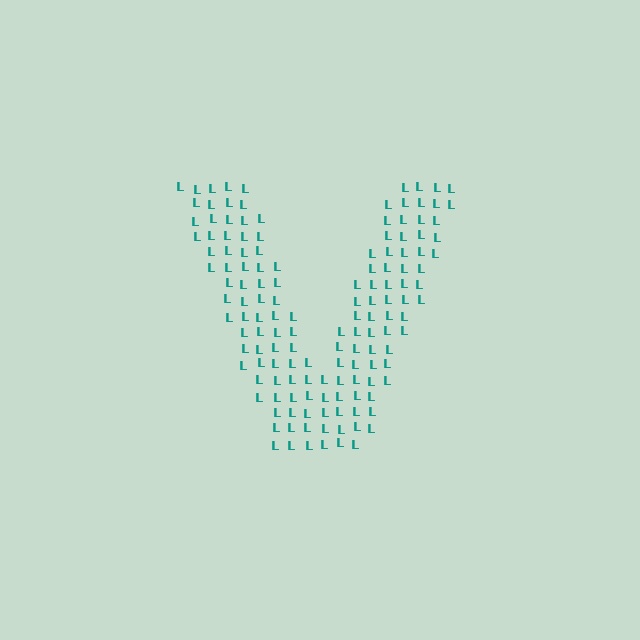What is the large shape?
The large shape is the letter V.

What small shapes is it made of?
It is made of small letter L's.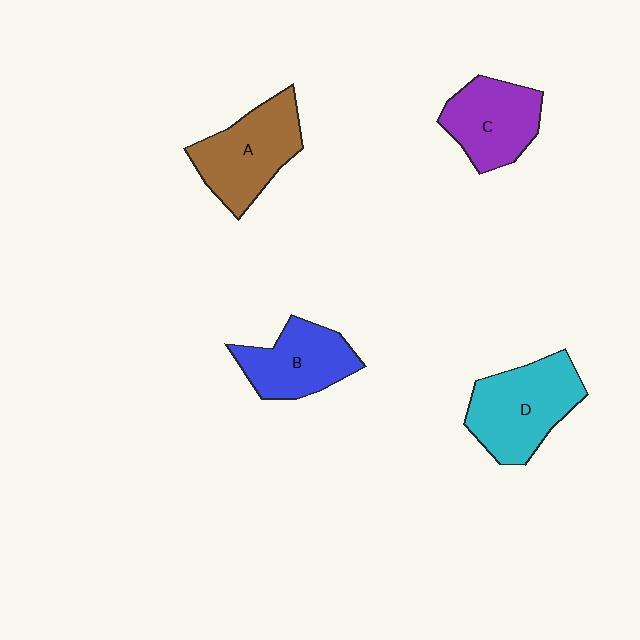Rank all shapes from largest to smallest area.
From largest to smallest: D (cyan), A (brown), C (purple), B (blue).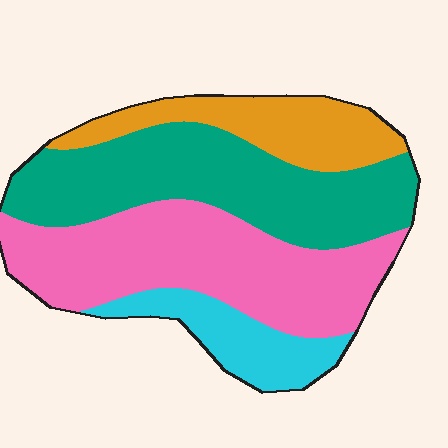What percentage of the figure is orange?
Orange covers around 15% of the figure.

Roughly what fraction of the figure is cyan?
Cyan takes up about one eighth (1/8) of the figure.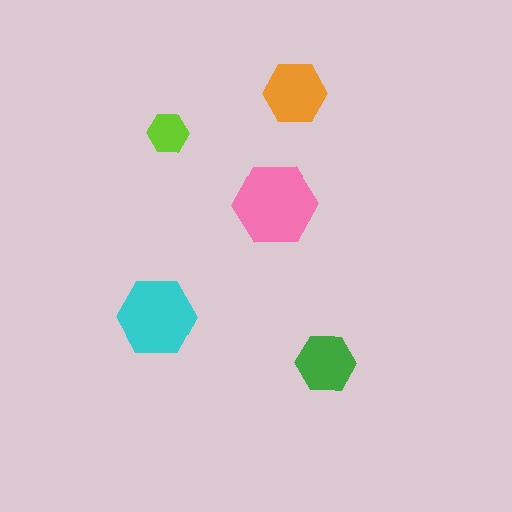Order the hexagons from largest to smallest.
the pink one, the cyan one, the orange one, the green one, the lime one.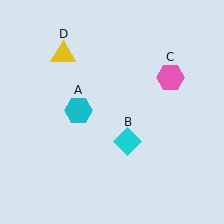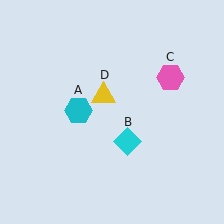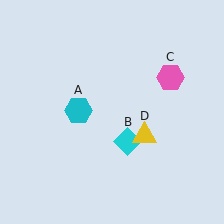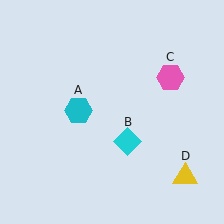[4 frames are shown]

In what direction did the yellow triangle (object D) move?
The yellow triangle (object D) moved down and to the right.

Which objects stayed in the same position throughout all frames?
Cyan hexagon (object A) and cyan diamond (object B) and pink hexagon (object C) remained stationary.